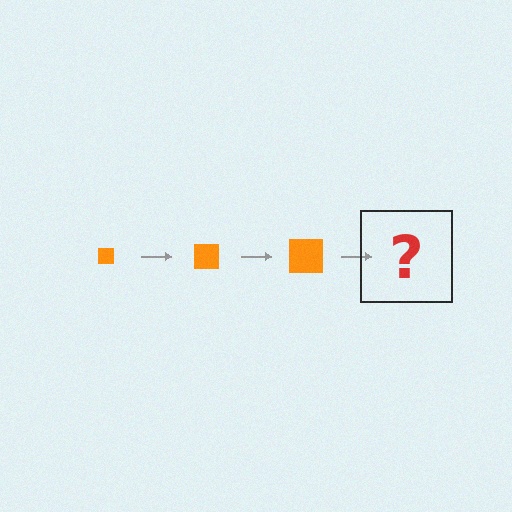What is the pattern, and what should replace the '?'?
The pattern is that the square gets progressively larger each step. The '?' should be an orange square, larger than the previous one.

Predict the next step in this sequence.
The next step is an orange square, larger than the previous one.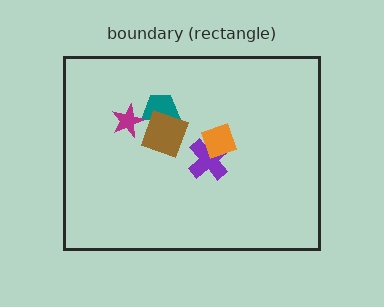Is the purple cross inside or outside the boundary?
Inside.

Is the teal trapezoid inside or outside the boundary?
Inside.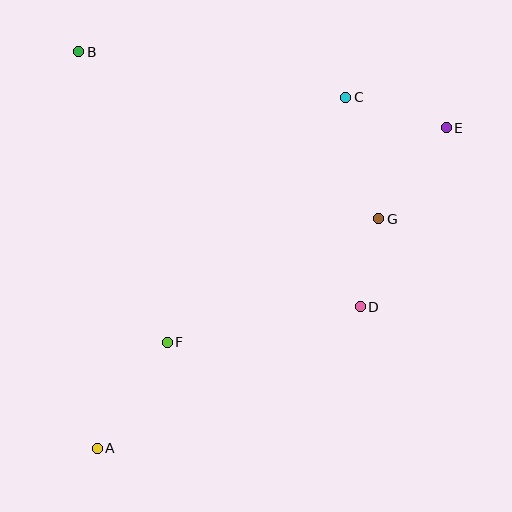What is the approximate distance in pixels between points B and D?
The distance between B and D is approximately 379 pixels.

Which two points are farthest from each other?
Points A and E are farthest from each other.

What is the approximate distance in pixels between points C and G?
The distance between C and G is approximately 126 pixels.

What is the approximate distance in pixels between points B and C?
The distance between B and C is approximately 271 pixels.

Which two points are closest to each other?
Points D and G are closest to each other.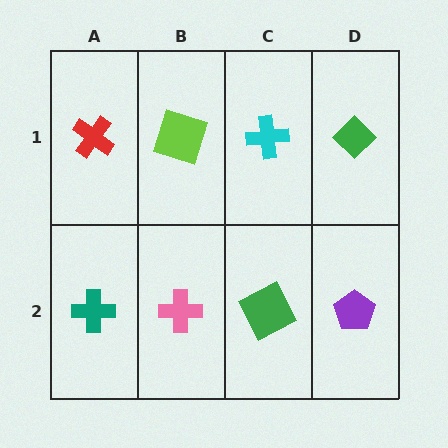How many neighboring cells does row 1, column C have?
3.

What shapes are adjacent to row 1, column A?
A teal cross (row 2, column A), a lime square (row 1, column B).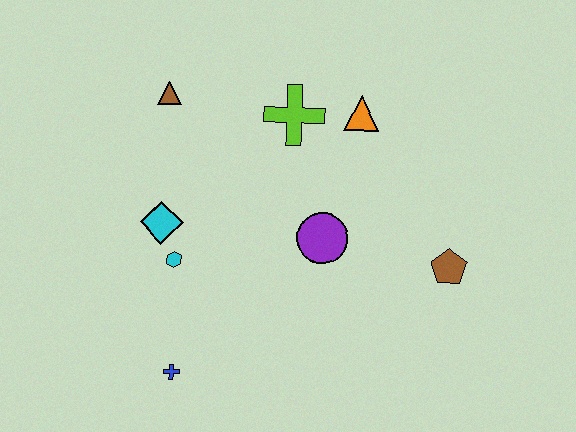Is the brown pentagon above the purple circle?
No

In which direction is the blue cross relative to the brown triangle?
The blue cross is below the brown triangle.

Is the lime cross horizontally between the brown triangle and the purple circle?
Yes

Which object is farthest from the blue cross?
The orange triangle is farthest from the blue cross.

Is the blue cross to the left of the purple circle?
Yes